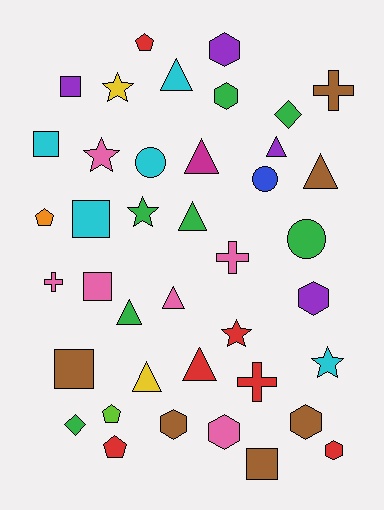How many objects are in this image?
There are 40 objects.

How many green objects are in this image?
There are 7 green objects.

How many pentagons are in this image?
There are 4 pentagons.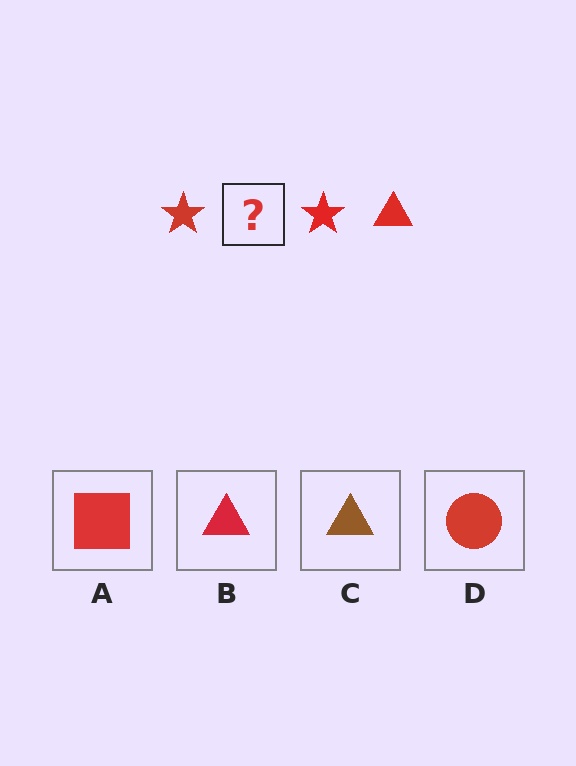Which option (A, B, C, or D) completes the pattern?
B.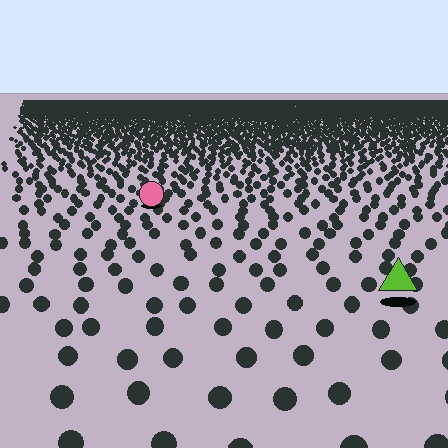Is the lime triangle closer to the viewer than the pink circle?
Yes. The lime triangle is closer — you can tell from the texture gradient: the ground texture is coarser near it.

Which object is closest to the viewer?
The lime triangle is closest. The texture marks near it are larger and more spread out.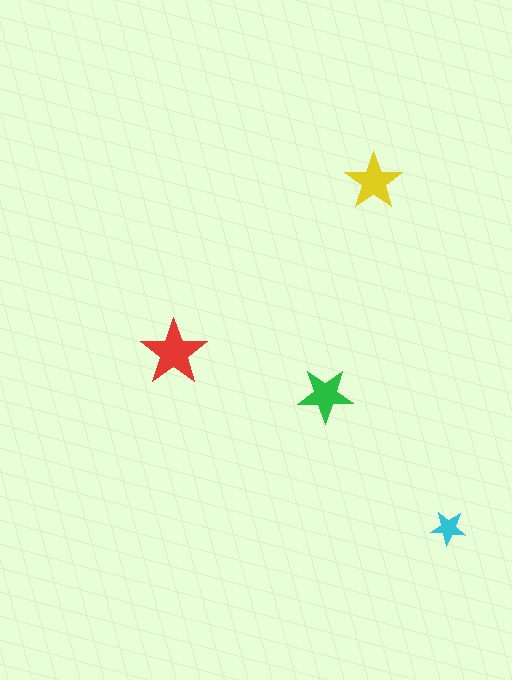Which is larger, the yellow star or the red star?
The red one.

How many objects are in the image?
There are 4 objects in the image.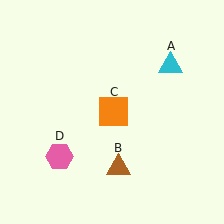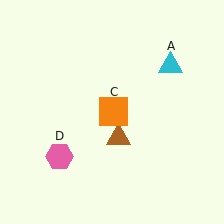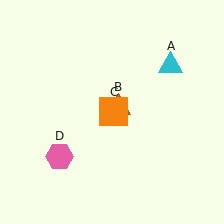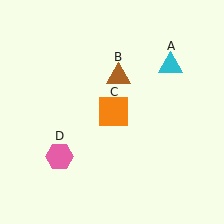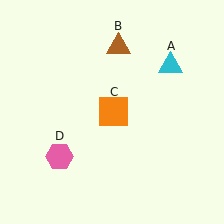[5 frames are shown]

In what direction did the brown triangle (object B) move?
The brown triangle (object B) moved up.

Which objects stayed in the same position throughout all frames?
Cyan triangle (object A) and orange square (object C) and pink hexagon (object D) remained stationary.